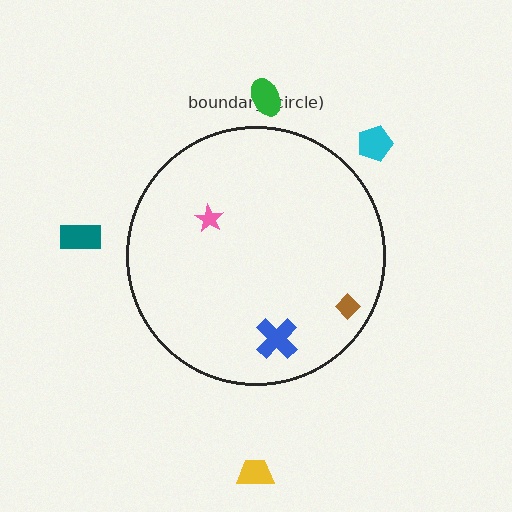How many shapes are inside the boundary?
3 inside, 4 outside.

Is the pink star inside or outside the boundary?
Inside.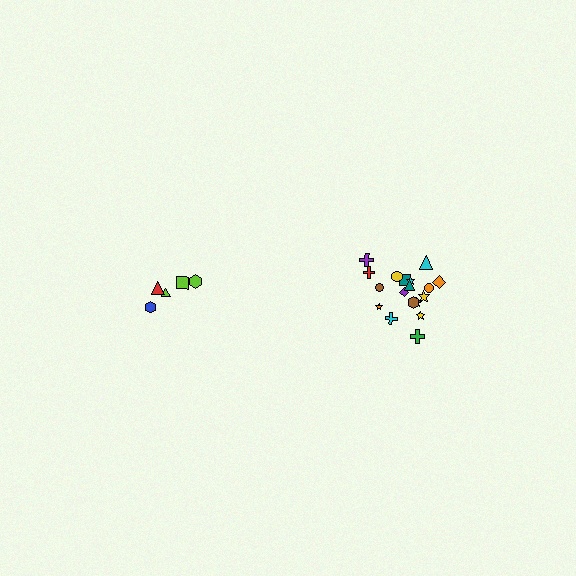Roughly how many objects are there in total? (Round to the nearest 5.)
Roughly 25 objects in total.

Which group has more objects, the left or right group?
The right group.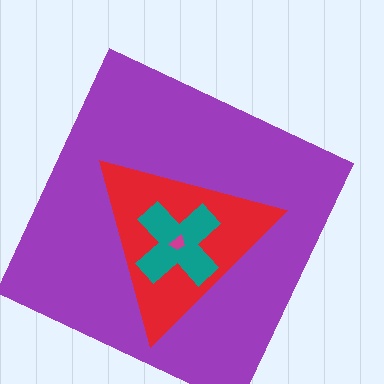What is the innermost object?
The magenta trapezoid.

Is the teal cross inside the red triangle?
Yes.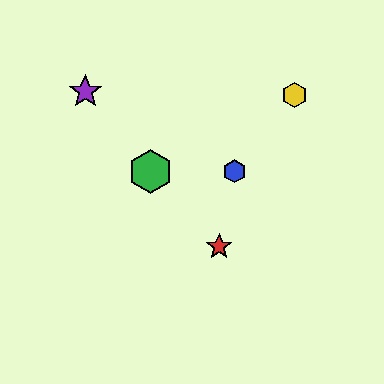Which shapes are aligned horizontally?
The blue hexagon, the green hexagon are aligned horizontally.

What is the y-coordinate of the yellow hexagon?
The yellow hexagon is at y≈95.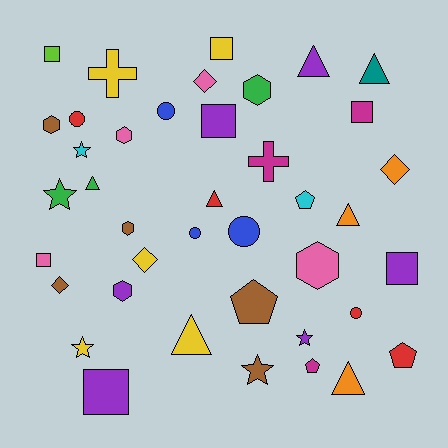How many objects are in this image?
There are 40 objects.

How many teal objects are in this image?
There is 1 teal object.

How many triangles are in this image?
There are 7 triangles.